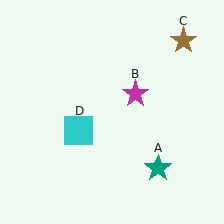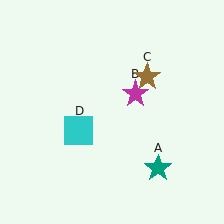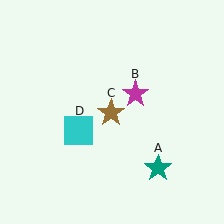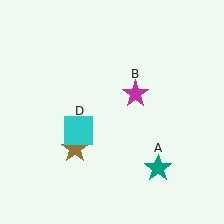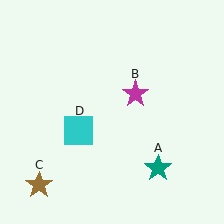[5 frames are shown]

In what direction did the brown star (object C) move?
The brown star (object C) moved down and to the left.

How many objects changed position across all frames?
1 object changed position: brown star (object C).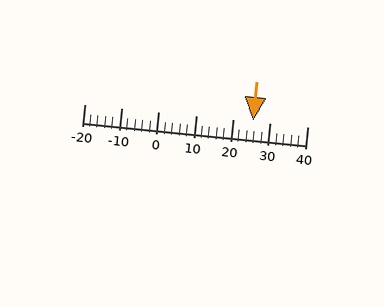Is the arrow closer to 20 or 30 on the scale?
The arrow is closer to 30.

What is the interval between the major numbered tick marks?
The major tick marks are spaced 10 units apart.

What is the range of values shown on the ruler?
The ruler shows values from -20 to 40.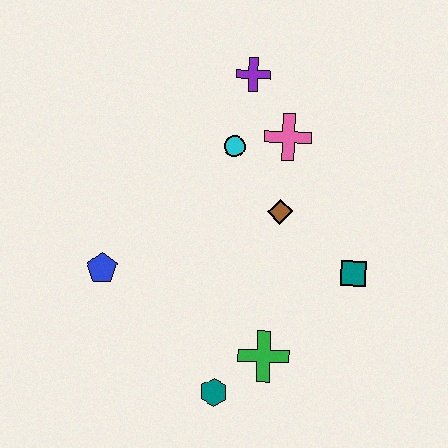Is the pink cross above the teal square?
Yes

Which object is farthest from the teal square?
The blue pentagon is farthest from the teal square.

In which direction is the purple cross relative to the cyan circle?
The purple cross is above the cyan circle.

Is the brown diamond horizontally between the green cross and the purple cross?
No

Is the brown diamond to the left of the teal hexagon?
No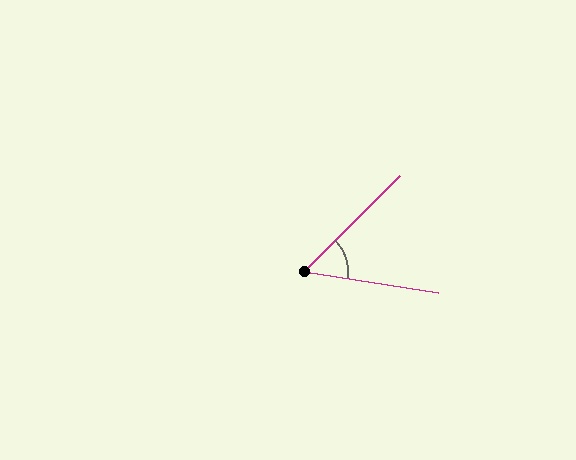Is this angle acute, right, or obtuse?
It is acute.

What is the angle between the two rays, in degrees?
Approximately 54 degrees.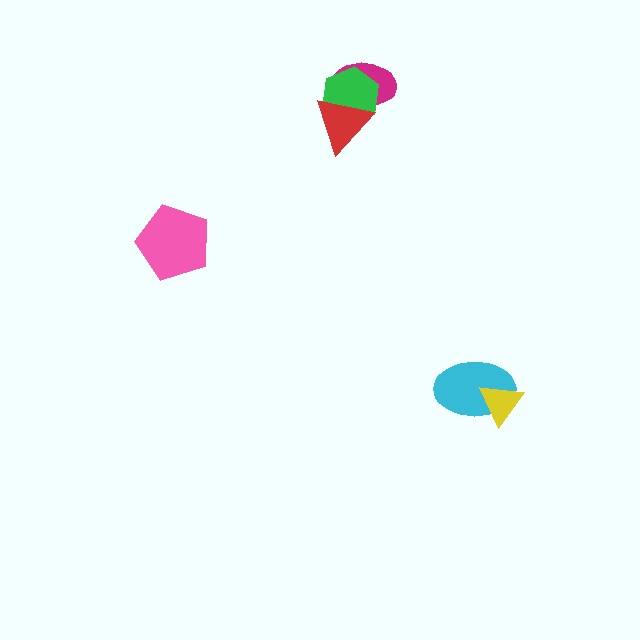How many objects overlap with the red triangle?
2 objects overlap with the red triangle.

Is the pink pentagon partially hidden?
No, no other shape covers it.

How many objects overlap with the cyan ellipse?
1 object overlaps with the cyan ellipse.